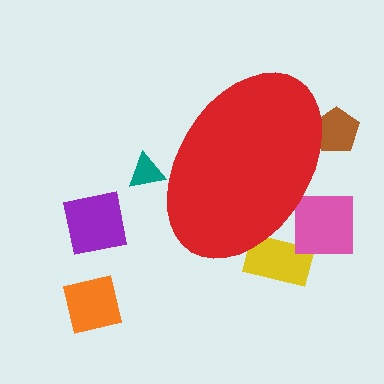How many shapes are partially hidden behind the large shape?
4 shapes are partially hidden.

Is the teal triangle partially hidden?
Yes, the teal triangle is partially hidden behind the red ellipse.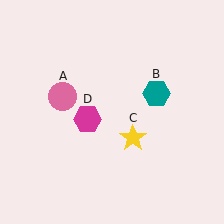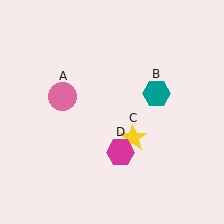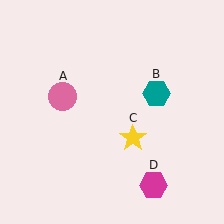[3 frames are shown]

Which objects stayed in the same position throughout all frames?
Pink circle (object A) and teal hexagon (object B) and yellow star (object C) remained stationary.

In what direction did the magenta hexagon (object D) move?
The magenta hexagon (object D) moved down and to the right.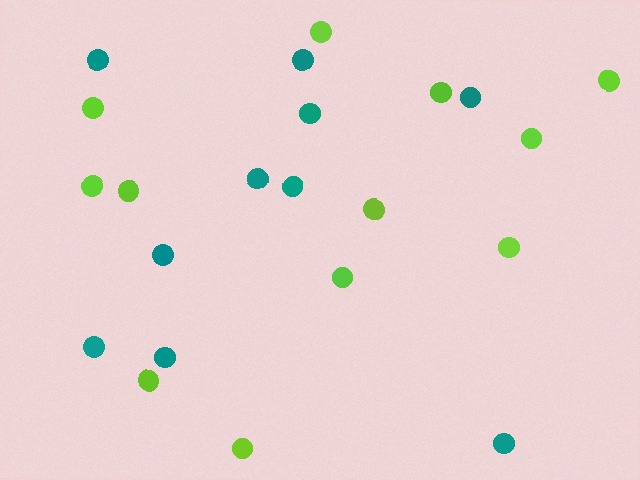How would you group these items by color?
There are 2 groups: one group of teal circles (10) and one group of lime circles (12).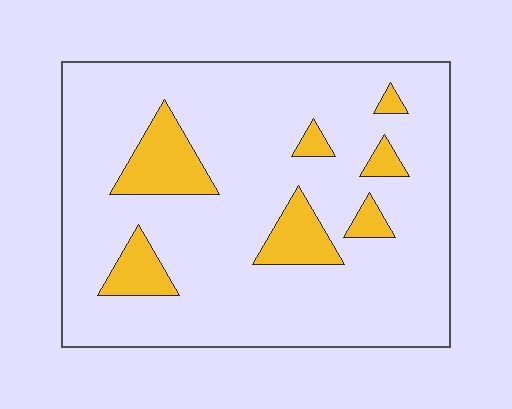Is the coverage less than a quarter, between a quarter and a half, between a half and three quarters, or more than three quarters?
Less than a quarter.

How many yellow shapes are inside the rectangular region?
7.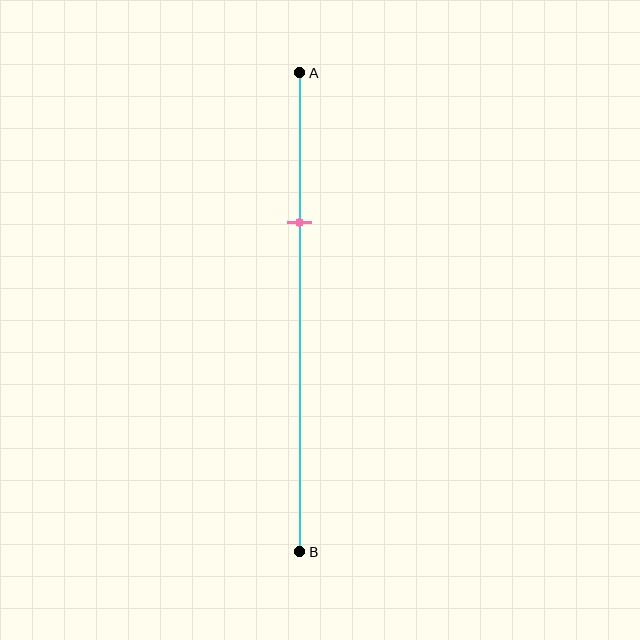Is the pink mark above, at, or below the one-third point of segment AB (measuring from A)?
The pink mark is approximately at the one-third point of segment AB.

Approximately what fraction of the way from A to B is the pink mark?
The pink mark is approximately 30% of the way from A to B.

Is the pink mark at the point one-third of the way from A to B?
Yes, the mark is approximately at the one-third point.